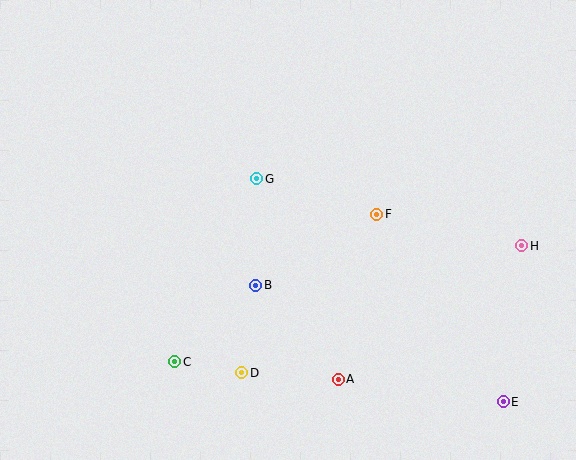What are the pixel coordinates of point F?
Point F is at (377, 214).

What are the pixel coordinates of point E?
Point E is at (503, 402).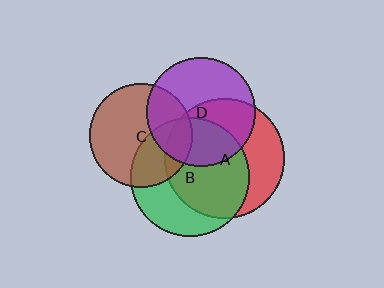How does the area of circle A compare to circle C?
Approximately 1.3 times.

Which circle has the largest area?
Circle A (red).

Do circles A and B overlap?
Yes.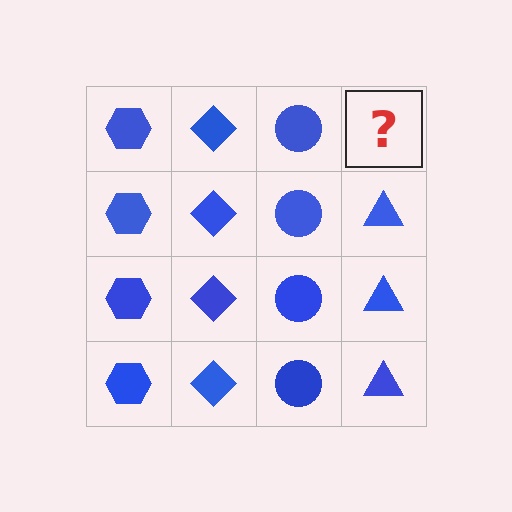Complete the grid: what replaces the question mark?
The question mark should be replaced with a blue triangle.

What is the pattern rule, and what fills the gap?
The rule is that each column has a consistent shape. The gap should be filled with a blue triangle.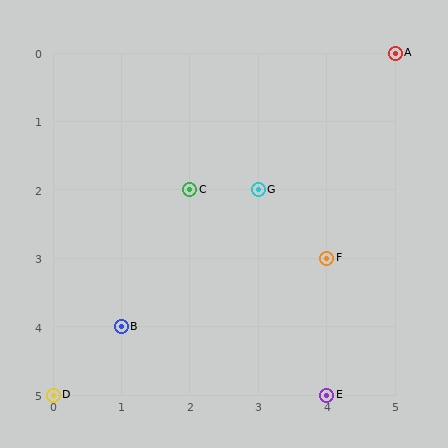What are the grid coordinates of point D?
Point D is at grid coordinates (0, 5).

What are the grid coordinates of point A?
Point A is at grid coordinates (5, 0).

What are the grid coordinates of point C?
Point C is at grid coordinates (2, 2).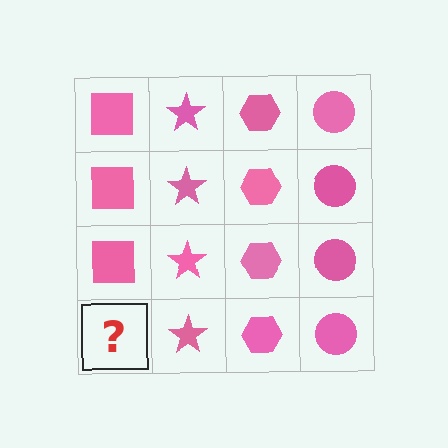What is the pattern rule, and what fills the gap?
The rule is that each column has a consistent shape. The gap should be filled with a pink square.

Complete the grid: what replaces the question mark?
The question mark should be replaced with a pink square.